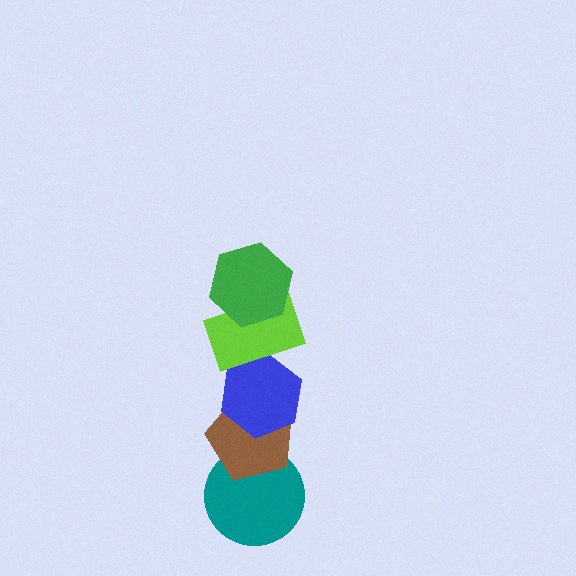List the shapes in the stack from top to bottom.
From top to bottom: the green hexagon, the lime rectangle, the blue hexagon, the brown pentagon, the teal circle.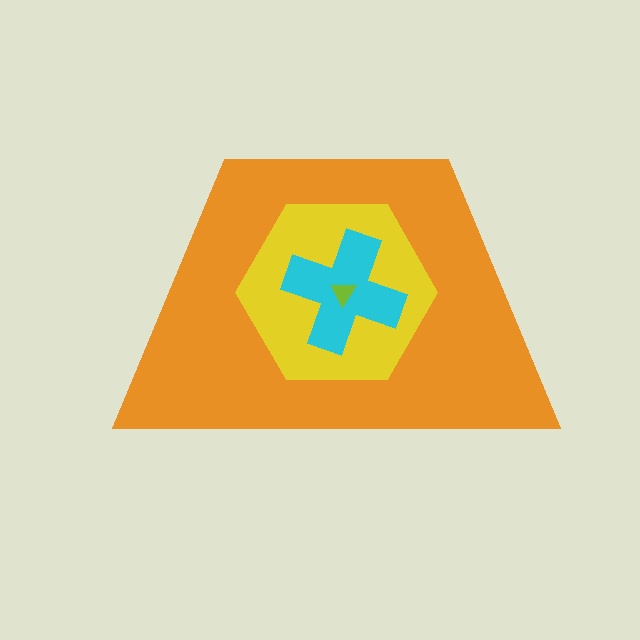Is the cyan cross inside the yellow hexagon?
Yes.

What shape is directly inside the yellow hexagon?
The cyan cross.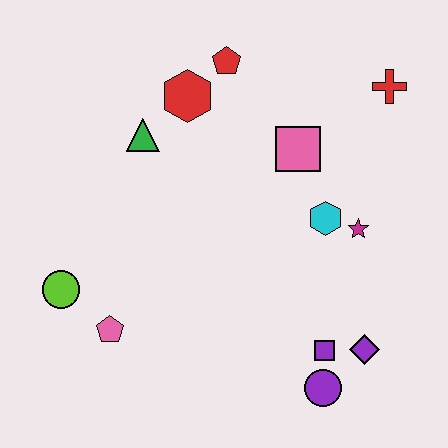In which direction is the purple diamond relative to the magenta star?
The purple diamond is below the magenta star.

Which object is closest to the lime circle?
The pink pentagon is closest to the lime circle.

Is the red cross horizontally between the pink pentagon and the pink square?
No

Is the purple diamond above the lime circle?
No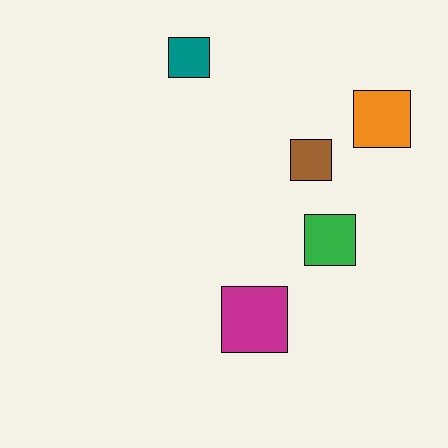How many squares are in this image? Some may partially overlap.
There are 5 squares.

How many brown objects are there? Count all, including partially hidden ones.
There is 1 brown object.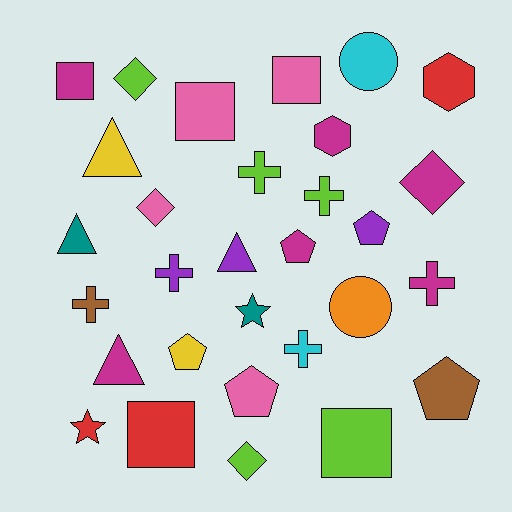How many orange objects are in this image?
There is 1 orange object.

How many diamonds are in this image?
There are 4 diamonds.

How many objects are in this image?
There are 30 objects.